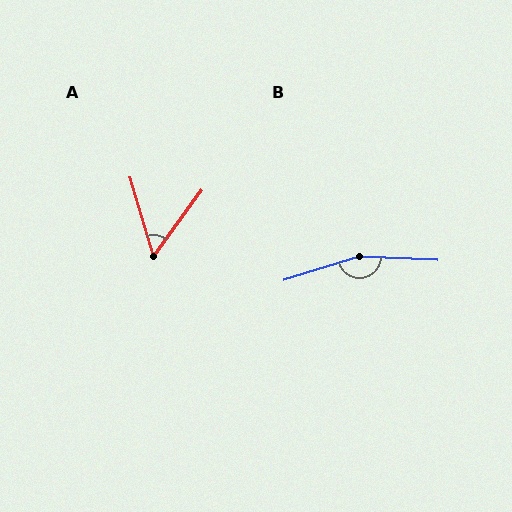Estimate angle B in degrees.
Approximately 160 degrees.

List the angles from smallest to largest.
A (53°), B (160°).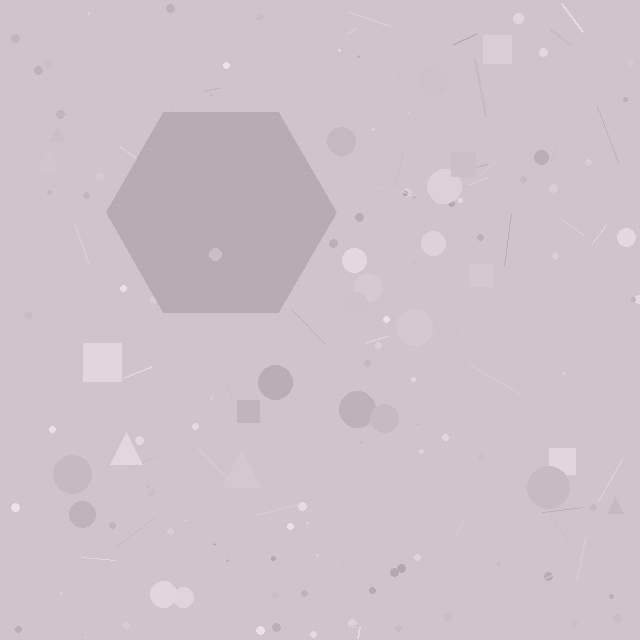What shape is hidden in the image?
A hexagon is hidden in the image.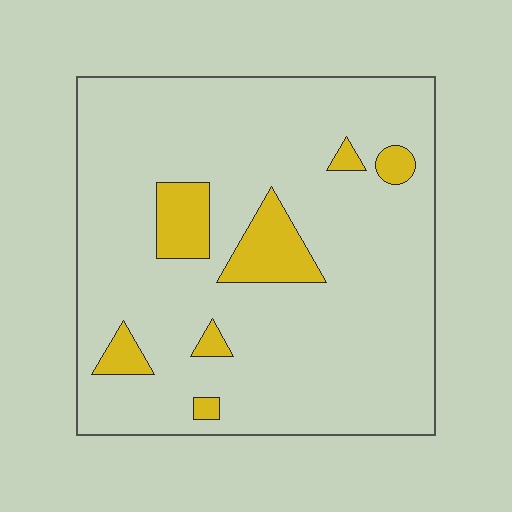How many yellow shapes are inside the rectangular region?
7.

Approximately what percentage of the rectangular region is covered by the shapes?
Approximately 10%.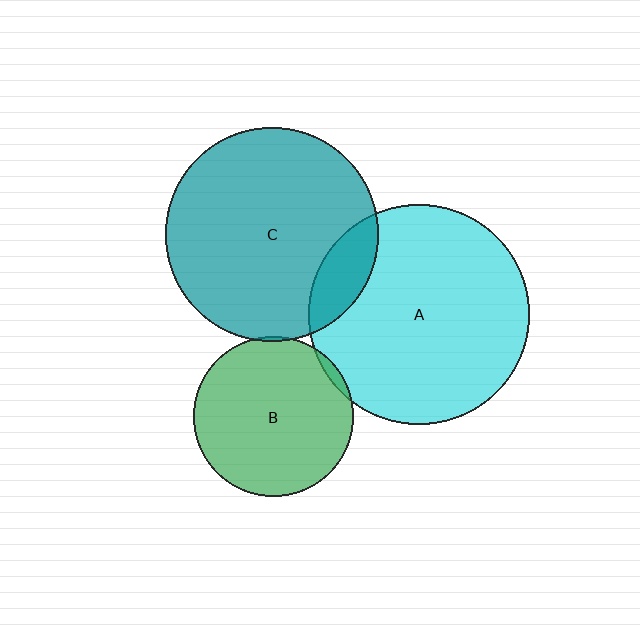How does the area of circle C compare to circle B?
Approximately 1.8 times.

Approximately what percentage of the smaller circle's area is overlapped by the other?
Approximately 15%.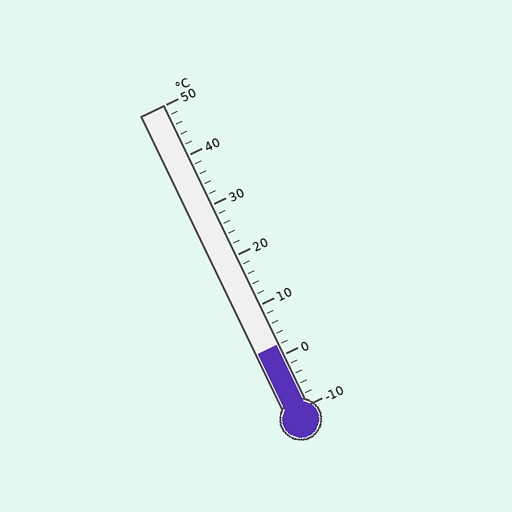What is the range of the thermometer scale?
The thermometer scale ranges from -10°C to 50°C.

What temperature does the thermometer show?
The thermometer shows approximately 2°C.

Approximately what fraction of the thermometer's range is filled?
The thermometer is filled to approximately 20% of its range.